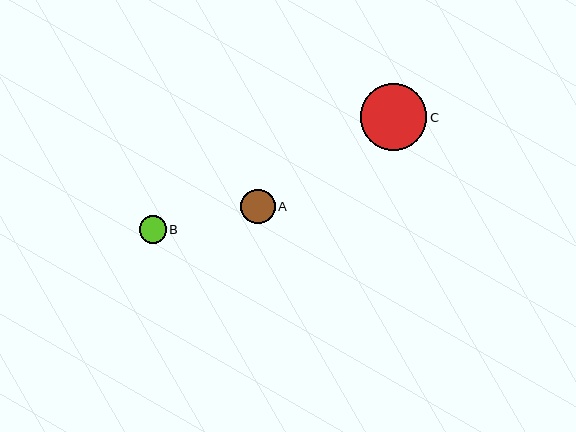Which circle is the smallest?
Circle B is the smallest with a size of approximately 27 pixels.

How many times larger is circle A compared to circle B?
Circle A is approximately 1.3 times the size of circle B.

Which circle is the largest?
Circle C is the largest with a size of approximately 67 pixels.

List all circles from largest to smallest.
From largest to smallest: C, A, B.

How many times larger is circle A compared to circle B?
Circle A is approximately 1.3 times the size of circle B.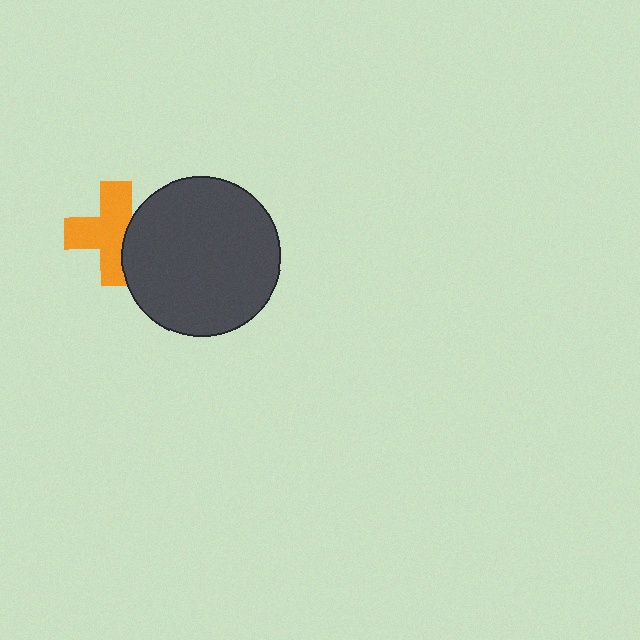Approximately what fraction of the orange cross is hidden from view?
Roughly 31% of the orange cross is hidden behind the dark gray circle.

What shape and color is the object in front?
The object in front is a dark gray circle.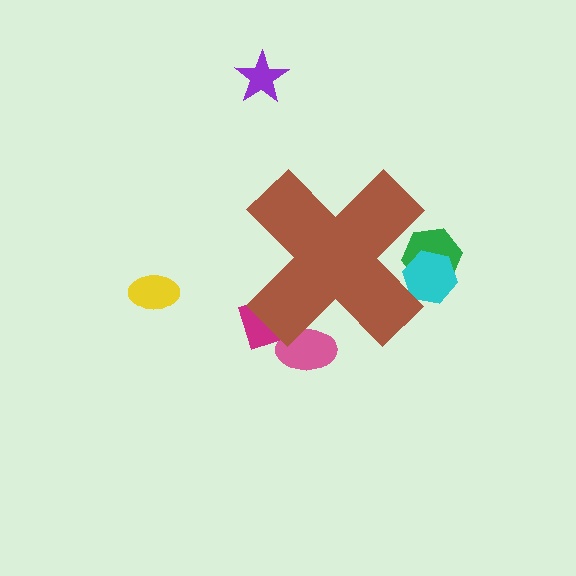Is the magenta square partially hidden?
Yes, the magenta square is partially hidden behind the brown cross.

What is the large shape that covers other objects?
A brown cross.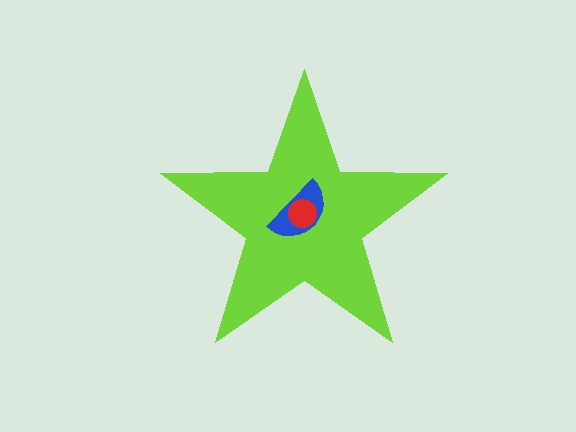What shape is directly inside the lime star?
The blue semicircle.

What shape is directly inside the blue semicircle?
The red circle.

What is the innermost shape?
The red circle.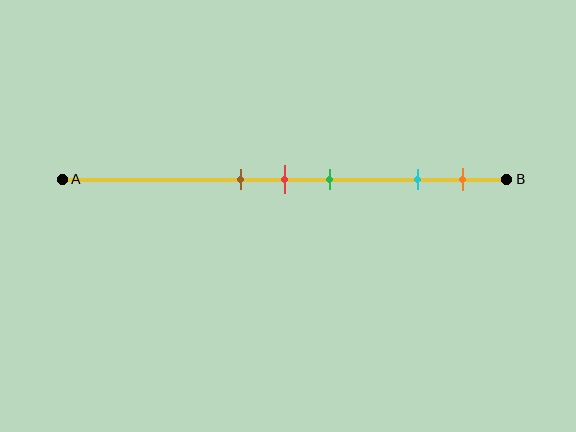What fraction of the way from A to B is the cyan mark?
The cyan mark is approximately 80% (0.8) of the way from A to B.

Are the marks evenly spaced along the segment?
No, the marks are not evenly spaced.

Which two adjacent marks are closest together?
The brown and red marks are the closest adjacent pair.